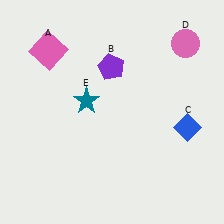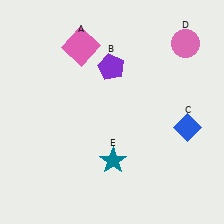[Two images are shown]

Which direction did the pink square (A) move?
The pink square (A) moved right.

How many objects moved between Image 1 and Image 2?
2 objects moved between the two images.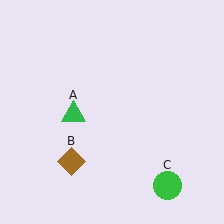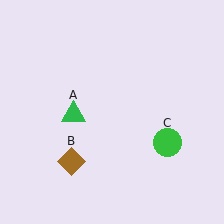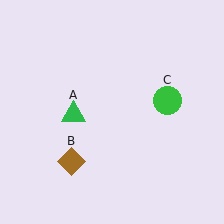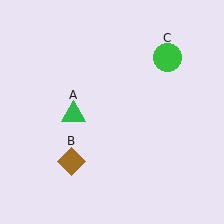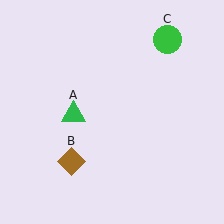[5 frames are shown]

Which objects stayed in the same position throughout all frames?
Green triangle (object A) and brown diamond (object B) remained stationary.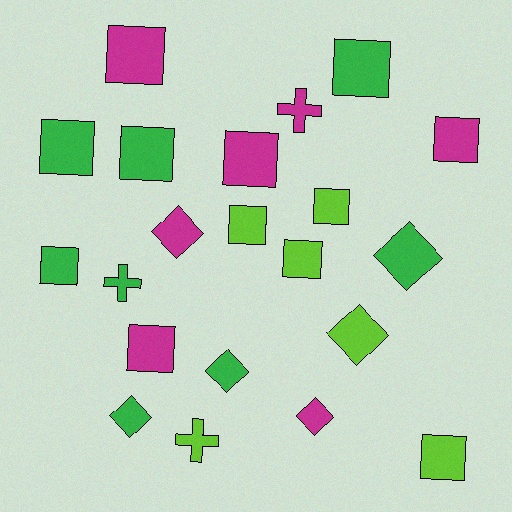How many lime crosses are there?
There is 1 lime cross.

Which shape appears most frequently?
Square, with 12 objects.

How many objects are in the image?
There are 21 objects.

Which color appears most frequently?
Green, with 8 objects.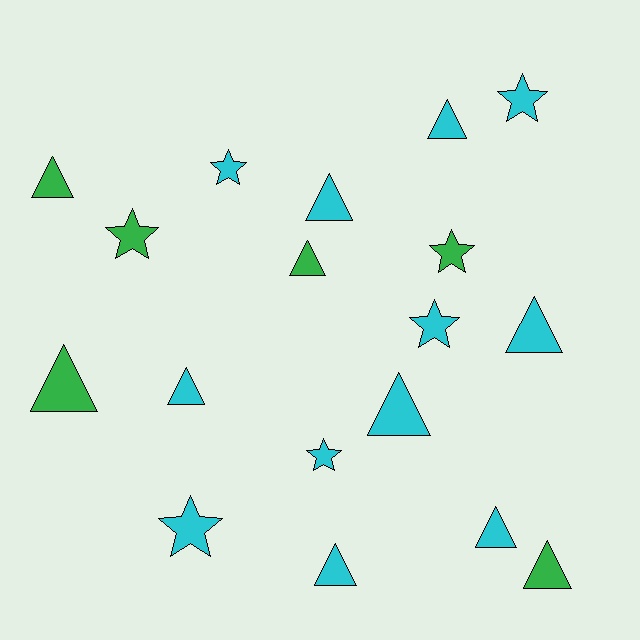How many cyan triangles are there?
There are 7 cyan triangles.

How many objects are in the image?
There are 18 objects.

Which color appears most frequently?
Cyan, with 12 objects.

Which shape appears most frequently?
Triangle, with 11 objects.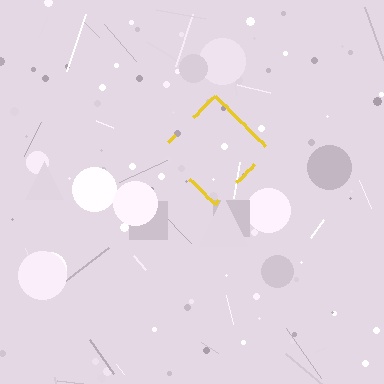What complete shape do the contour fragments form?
The contour fragments form a diamond.